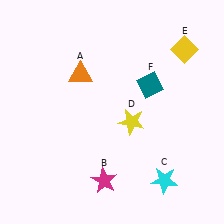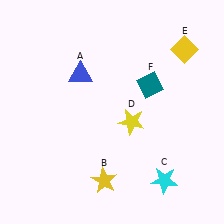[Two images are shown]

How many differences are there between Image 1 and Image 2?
There are 2 differences between the two images.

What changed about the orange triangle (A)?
In Image 1, A is orange. In Image 2, it changed to blue.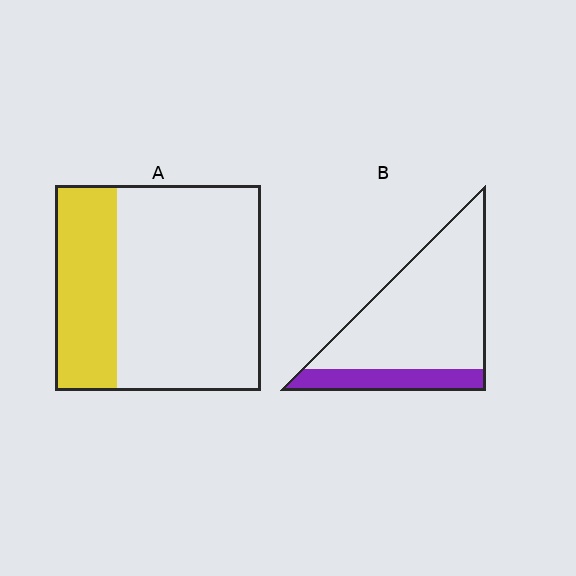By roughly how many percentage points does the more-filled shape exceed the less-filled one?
By roughly 10 percentage points (A over B).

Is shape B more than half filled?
No.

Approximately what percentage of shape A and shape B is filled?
A is approximately 30% and B is approximately 20%.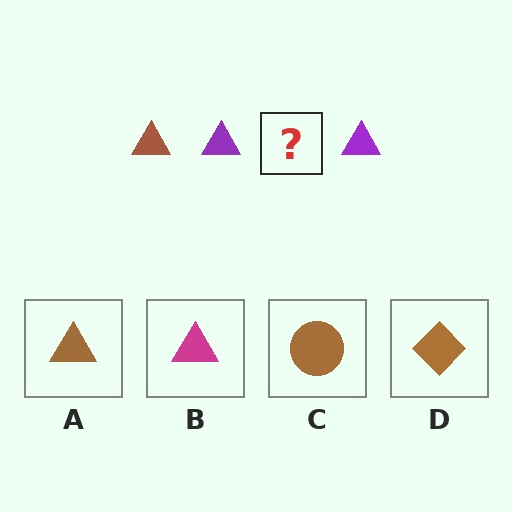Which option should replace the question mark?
Option A.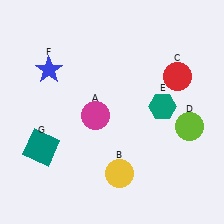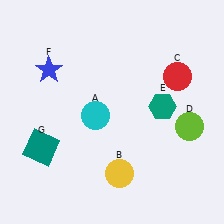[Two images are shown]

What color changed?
The circle (A) changed from magenta in Image 1 to cyan in Image 2.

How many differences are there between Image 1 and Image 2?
There is 1 difference between the two images.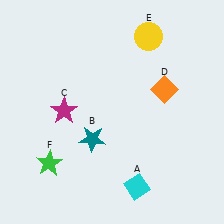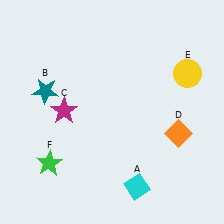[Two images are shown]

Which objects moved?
The objects that moved are: the teal star (B), the orange diamond (D), the yellow circle (E).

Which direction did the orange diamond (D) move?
The orange diamond (D) moved down.